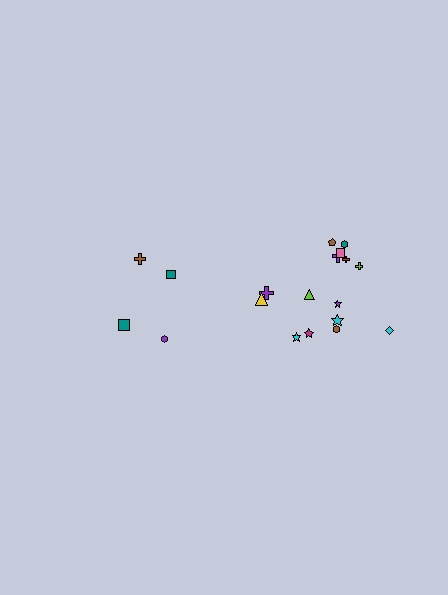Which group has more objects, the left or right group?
The right group.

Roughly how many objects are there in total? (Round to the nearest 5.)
Roughly 20 objects in total.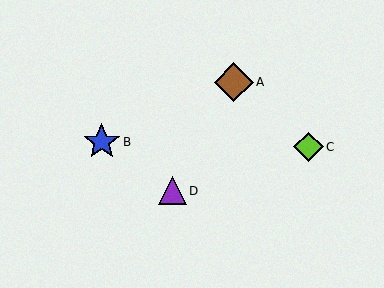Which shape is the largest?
The brown diamond (labeled A) is the largest.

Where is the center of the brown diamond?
The center of the brown diamond is at (234, 82).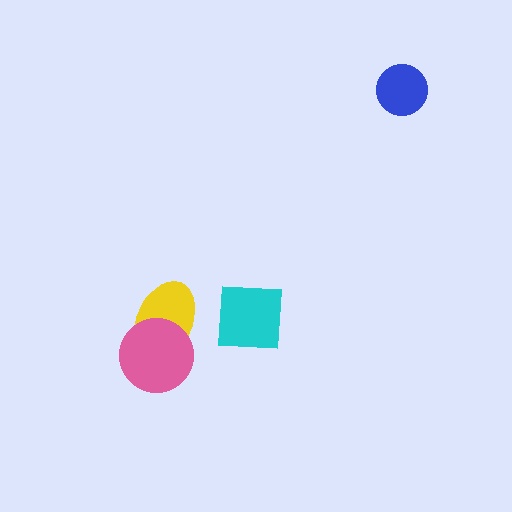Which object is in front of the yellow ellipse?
The pink circle is in front of the yellow ellipse.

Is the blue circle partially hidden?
No, no other shape covers it.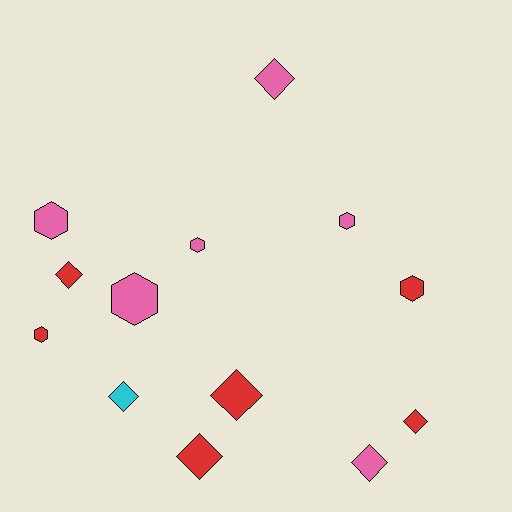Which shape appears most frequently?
Diamond, with 7 objects.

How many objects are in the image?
There are 13 objects.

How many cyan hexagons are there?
There are no cyan hexagons.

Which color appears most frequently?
Red, with 6 objects.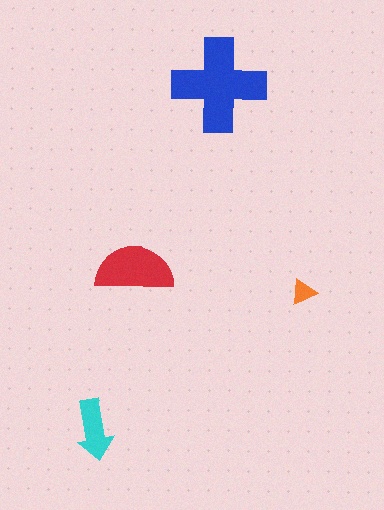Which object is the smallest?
The orange triangle.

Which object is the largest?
The blue cross.